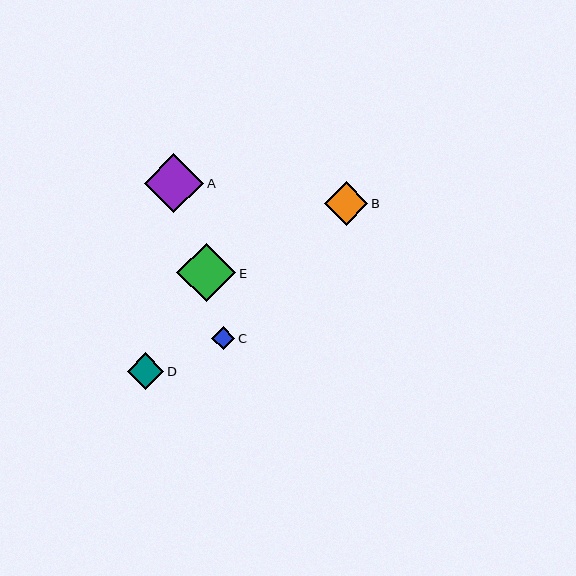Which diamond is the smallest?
Diamond C is the smallest with a size of approximately 23 pixels.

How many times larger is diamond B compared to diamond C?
Diamond B is approximately 1.9 times the size of diamond C.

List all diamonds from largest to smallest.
From largest to smallest: A, E, B, D, C.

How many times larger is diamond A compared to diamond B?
Diamond A is approximately 1.4 times the size of diamond B.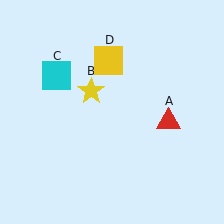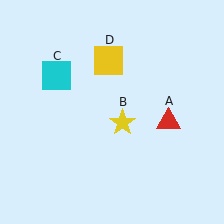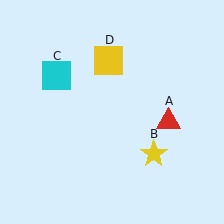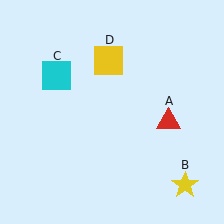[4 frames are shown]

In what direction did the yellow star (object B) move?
The yellow star (object B) moved down and to the right.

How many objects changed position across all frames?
1 object changed position: yellow star (object B).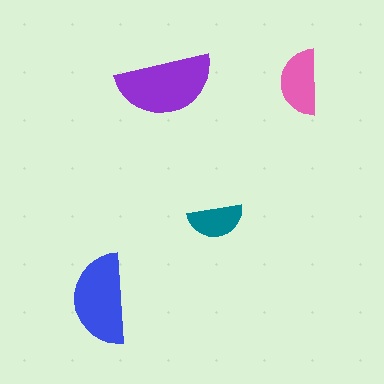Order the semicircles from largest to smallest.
the purple one, the blue one, the pink one, the teal one.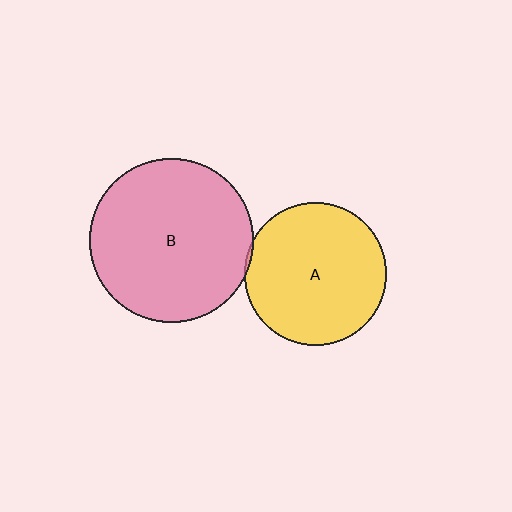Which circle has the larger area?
Circle B (pink).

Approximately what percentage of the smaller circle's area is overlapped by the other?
Approximately 5%.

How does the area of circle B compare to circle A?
Approximately 1.3 times.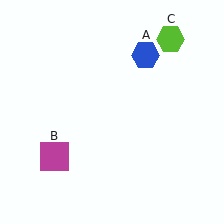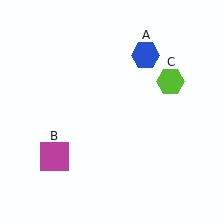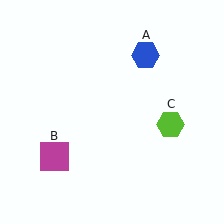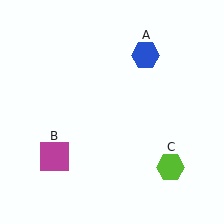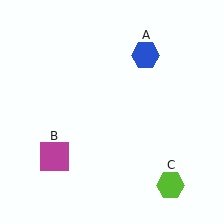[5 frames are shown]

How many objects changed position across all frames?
1 object changed position: lime hexagon (object C).